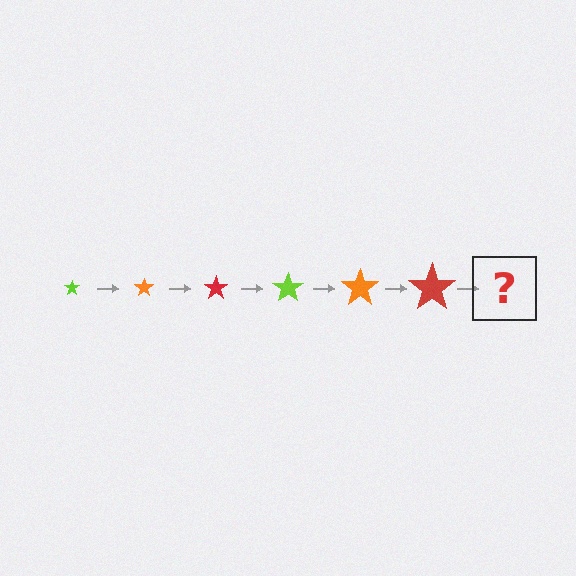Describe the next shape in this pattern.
It should be a lime star, larger than the previous one.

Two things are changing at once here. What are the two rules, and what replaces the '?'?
The two rules are that the star grows larger each step and the color cycles through lime, orange, and red. The '?' should be a lime star, larger than the previous one.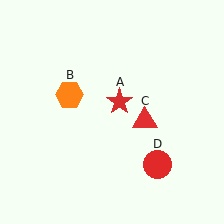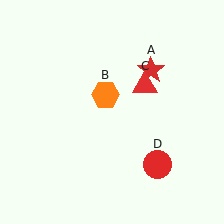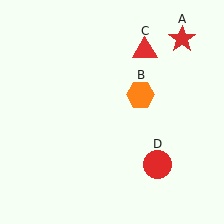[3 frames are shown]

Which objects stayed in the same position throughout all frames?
Red circle (object D) remained stationary.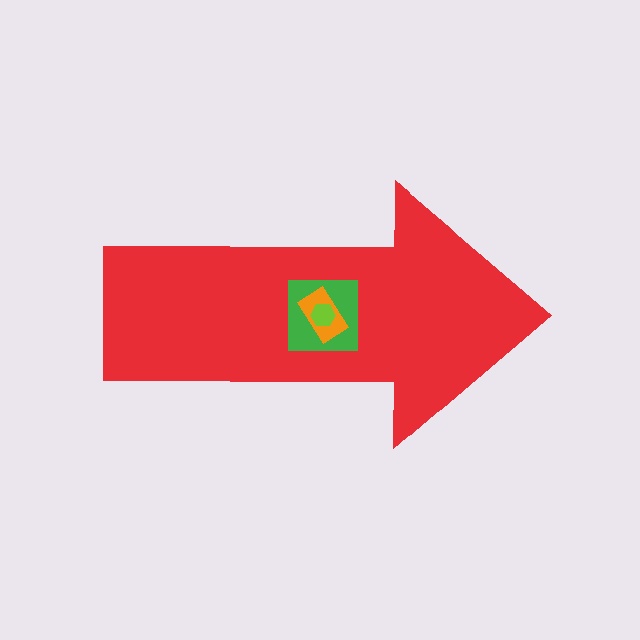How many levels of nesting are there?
4.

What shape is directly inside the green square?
The orange rectangle.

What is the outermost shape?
The red arrow.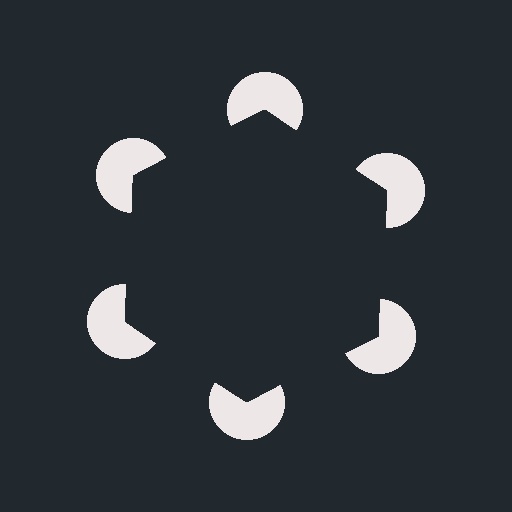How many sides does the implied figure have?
6 sides.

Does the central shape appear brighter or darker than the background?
It typically appears slightly darker than the background, even though no actual brightness change is drawn.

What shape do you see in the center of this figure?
An illusory hexagon — its edges are inferred from the aligned wedge cuts in the pac-man discs, not physically drawn.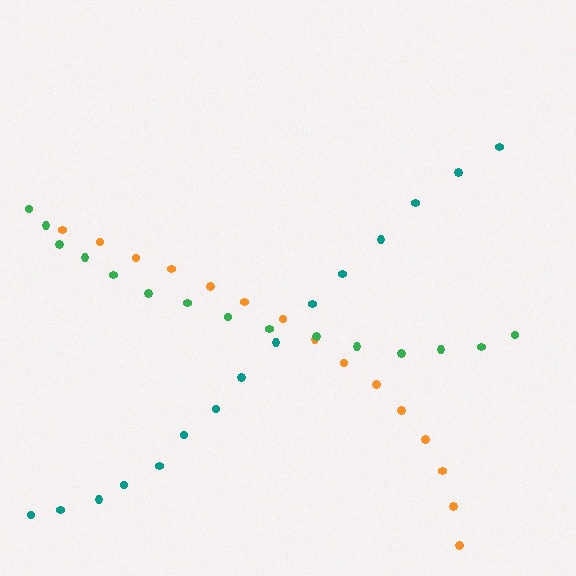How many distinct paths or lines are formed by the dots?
There are 3 distinct paths.